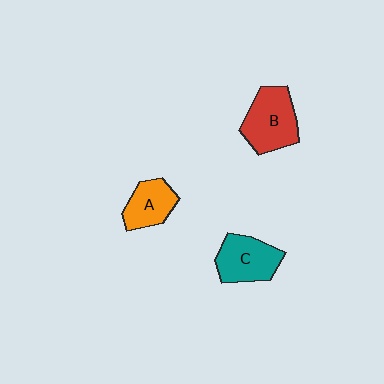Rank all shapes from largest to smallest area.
From largest to smallest: B (red), C (teal), A (orange).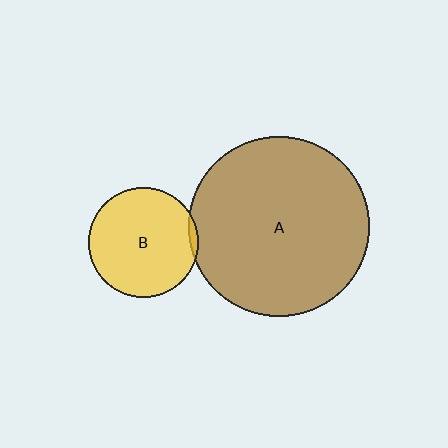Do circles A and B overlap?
Yes.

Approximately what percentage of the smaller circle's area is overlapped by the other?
Approximately 5%.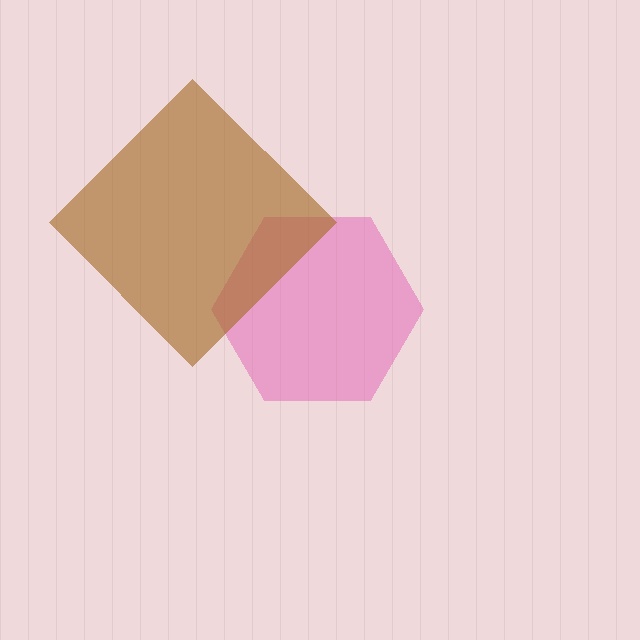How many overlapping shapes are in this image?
There are 2 overlapping shapes in the image.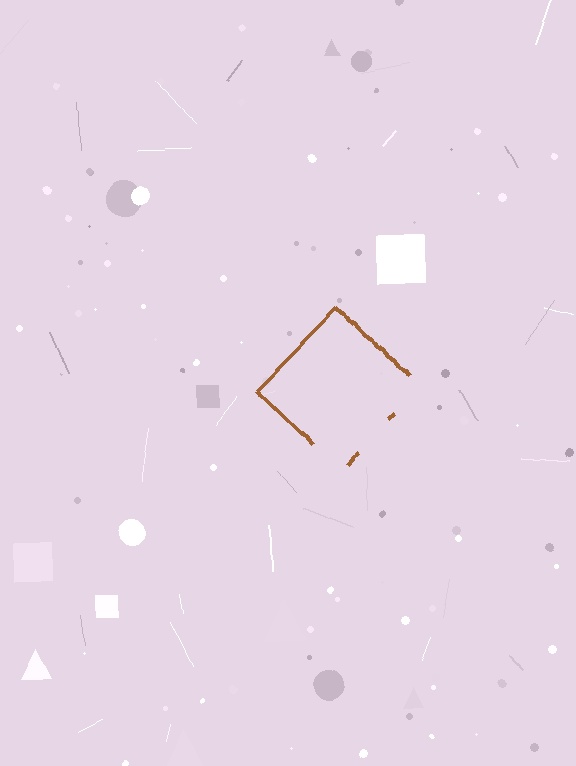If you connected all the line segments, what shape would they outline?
They would outline a diamond.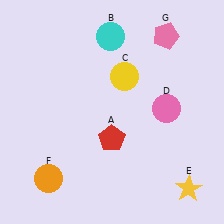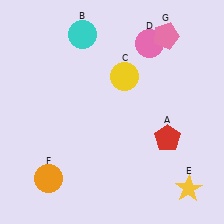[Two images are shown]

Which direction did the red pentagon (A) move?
The red pentagon (A) moved right.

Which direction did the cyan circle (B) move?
The cyan circle (B) moved left.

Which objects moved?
The objects that moved are: the red pentagon (A), the cyan circle (B), the pink circle (D).